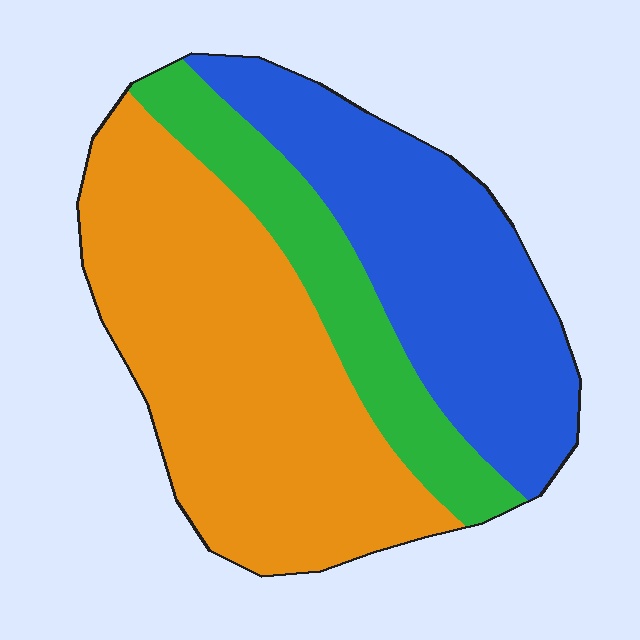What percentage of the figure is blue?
Blue takes up about one third (1/3) of the figure.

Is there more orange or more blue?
Orange.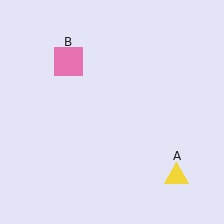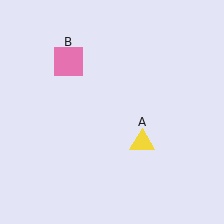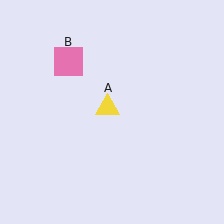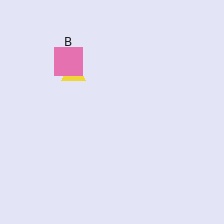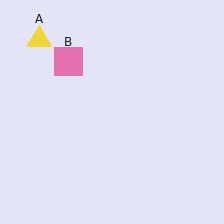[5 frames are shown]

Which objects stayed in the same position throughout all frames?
Pink square (object B) remained stationary.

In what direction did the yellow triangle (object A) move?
The yellow triangle (object A) moved up and to the left.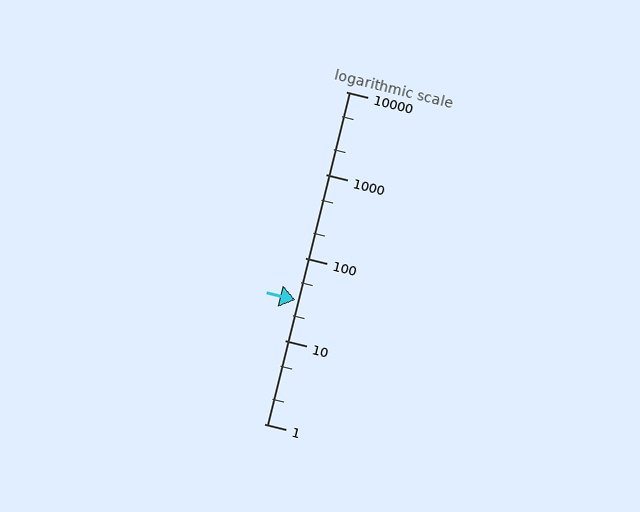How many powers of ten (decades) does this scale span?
The scale spans 4 decades, from 1 to 10000.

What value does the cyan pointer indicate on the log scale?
The pointer indicates approximately 31.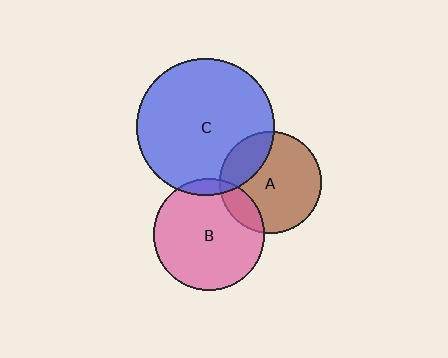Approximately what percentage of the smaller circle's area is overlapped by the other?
Approximately 25%.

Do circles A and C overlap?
Yes.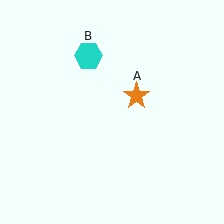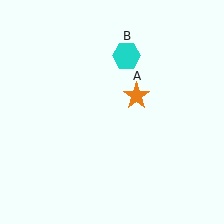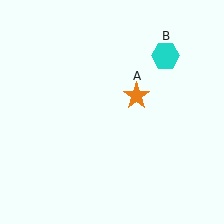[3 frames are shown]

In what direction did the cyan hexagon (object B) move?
The cyan hexagon (object B) moved right.